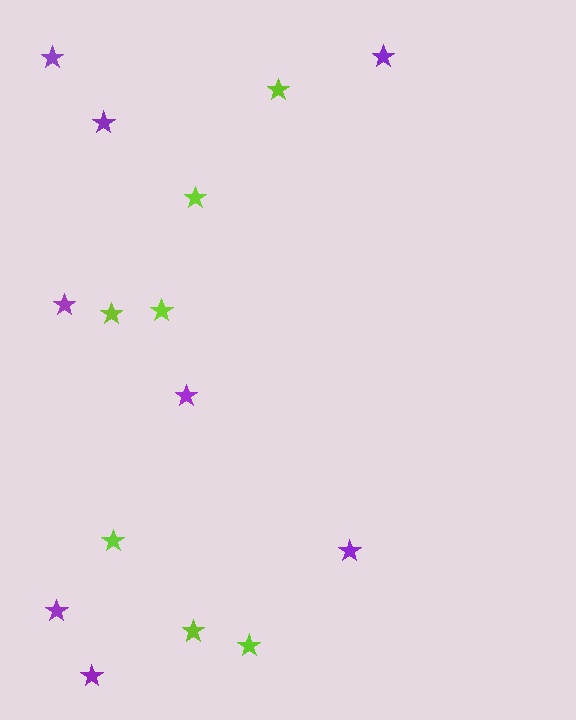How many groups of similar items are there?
There are 2 groups: one group of lime stars (7) and one group of purple stars (8).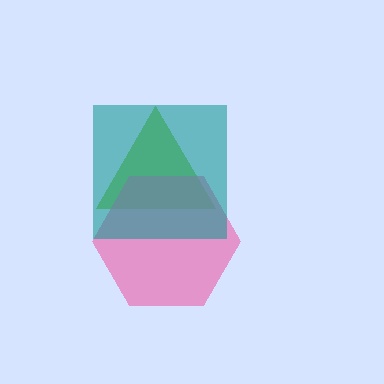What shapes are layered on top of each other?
The layered shapes are: a lime triangle, a pink hexagon, a teal square.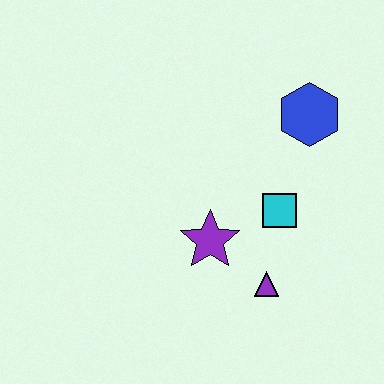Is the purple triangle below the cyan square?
Yes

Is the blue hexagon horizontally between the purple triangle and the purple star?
No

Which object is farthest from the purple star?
The blue hexagon is farthest from the purple star.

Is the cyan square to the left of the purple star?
No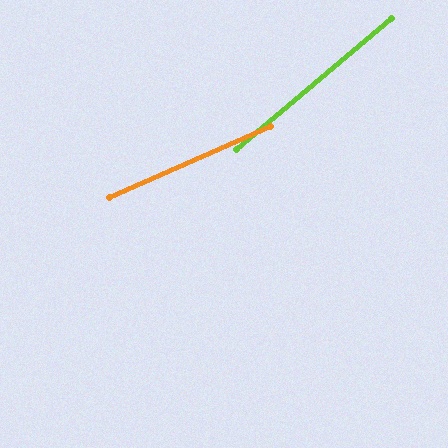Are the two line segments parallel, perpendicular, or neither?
Neither parallel nor perpendicular — they differ by about 16°.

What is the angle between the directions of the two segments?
Approximately 16 degrees.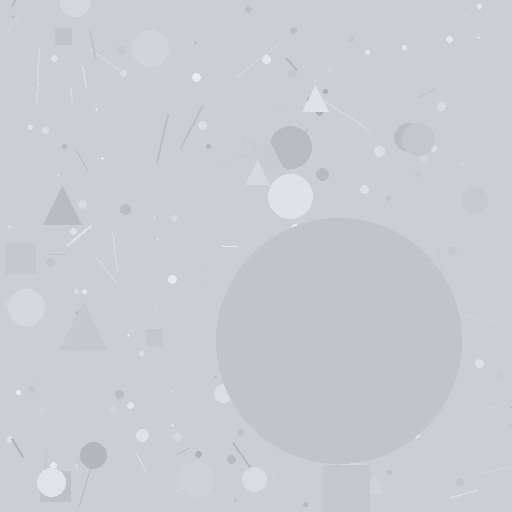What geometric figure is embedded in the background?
A circle is embedded in the background.